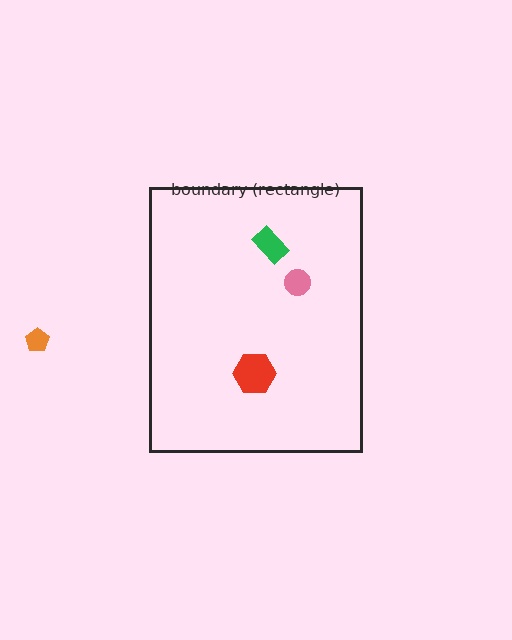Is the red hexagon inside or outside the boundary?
Inside.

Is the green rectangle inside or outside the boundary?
Inside.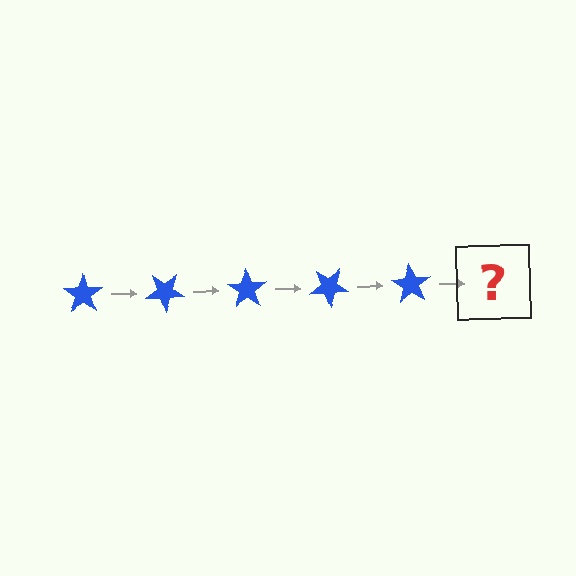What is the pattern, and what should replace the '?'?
The pattern is that the star rotates 35 degrees each step. The '?' should be a blue star rotated 175 degrees.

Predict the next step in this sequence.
The next step is a blue star rotated 175 degrees.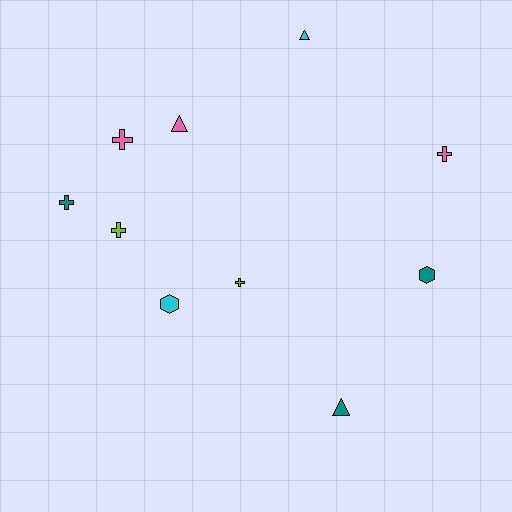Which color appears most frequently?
Pink, with 3 objects.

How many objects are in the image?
There are 10 objects.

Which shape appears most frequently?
Cross, with 5 objects.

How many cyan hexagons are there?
There is 1 cyan hexagon.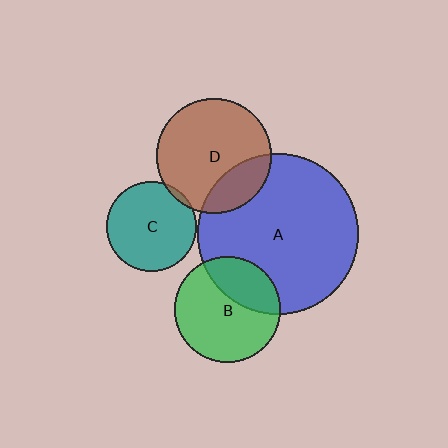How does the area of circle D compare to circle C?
Approximately 1.6 times.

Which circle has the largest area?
Circle A (blue).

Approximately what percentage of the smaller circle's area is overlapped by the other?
Approximately 30%.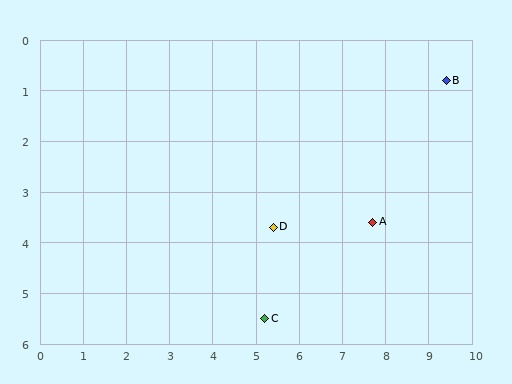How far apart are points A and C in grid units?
Points A and C are about 3.1 grid units apart.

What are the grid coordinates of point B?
Point B is at approximately (9.4, 0.8).